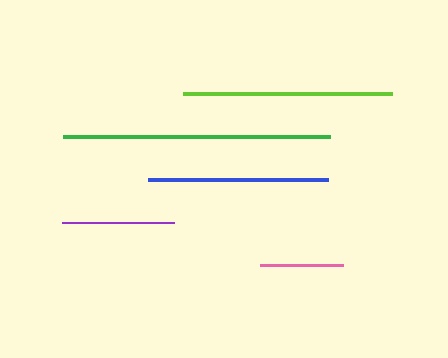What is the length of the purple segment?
The purple segment is approximately 112 pixels long.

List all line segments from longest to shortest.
From longest to shortest: green, lime, blue, purple, pink.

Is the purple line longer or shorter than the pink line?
The purple line is longer than the pink line.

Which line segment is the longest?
The green line is the longest at approximately 267 pixels.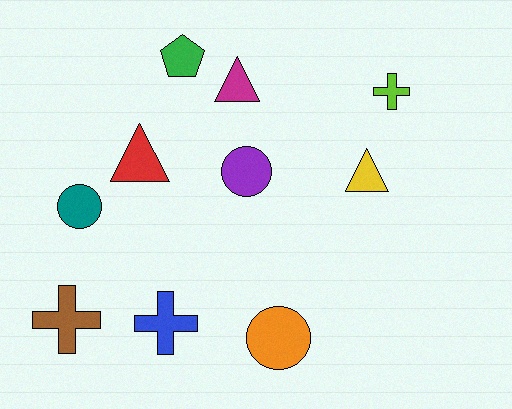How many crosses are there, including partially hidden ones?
There are 3 crosses.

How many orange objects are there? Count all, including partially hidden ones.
There is 1 orange object.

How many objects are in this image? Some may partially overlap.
There are 10 objects.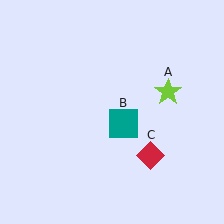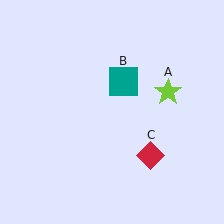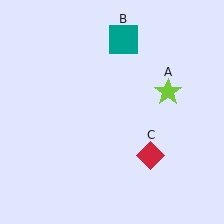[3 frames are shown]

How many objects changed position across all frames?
1 object changed position: teal square (object B).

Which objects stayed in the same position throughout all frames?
Lime star (object A) and red diamond (object C) remained stationary.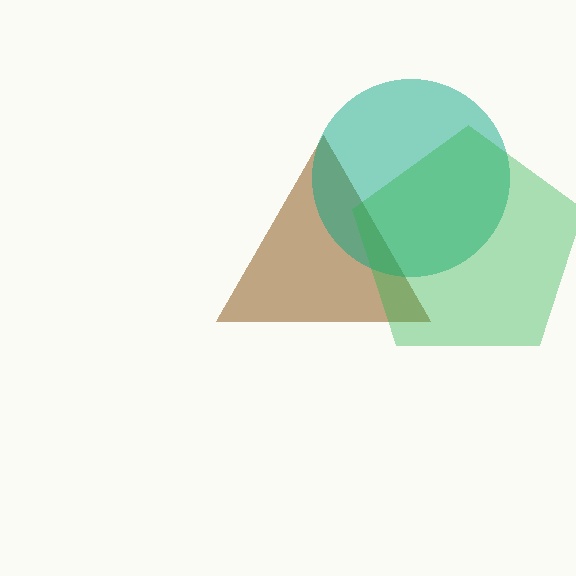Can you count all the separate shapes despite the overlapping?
Yes, there are 3 separate shapes.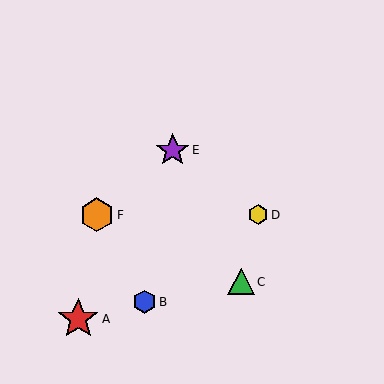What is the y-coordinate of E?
Object E is at y≈150.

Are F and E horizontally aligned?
No, F is at y≈215 and E is at y≈150.